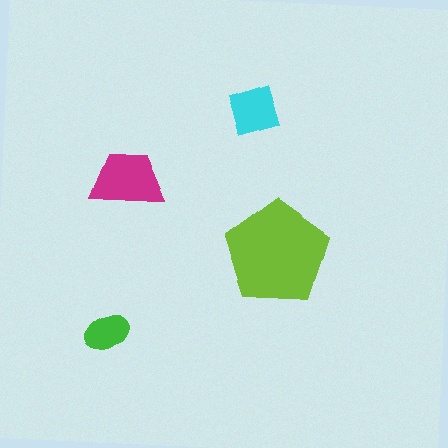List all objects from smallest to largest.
The green ellipse, the cyan diamond, the magenta trapezoid, the lime pentagon.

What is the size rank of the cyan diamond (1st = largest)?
3rd.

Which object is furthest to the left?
The green ellipse is leftmost.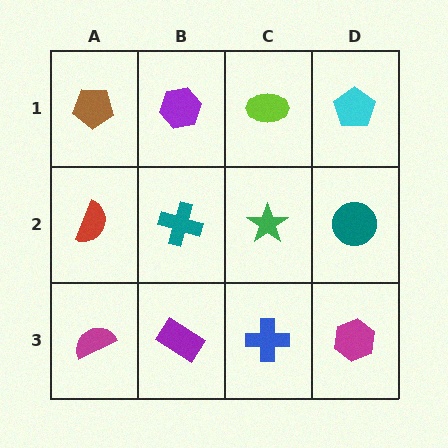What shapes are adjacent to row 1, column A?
A red semicircle (row 2, column A), a purple hexagon (row 1, column B).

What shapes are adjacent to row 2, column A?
A brown pentagon (row 1, column A), a magenta semicircle (row 3, column A), a teal cross (row 2, column B).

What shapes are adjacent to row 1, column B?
A teal cross (row 2, column B), a brown pentagon (row 1, column A), a lime ellipse (row 1, column C).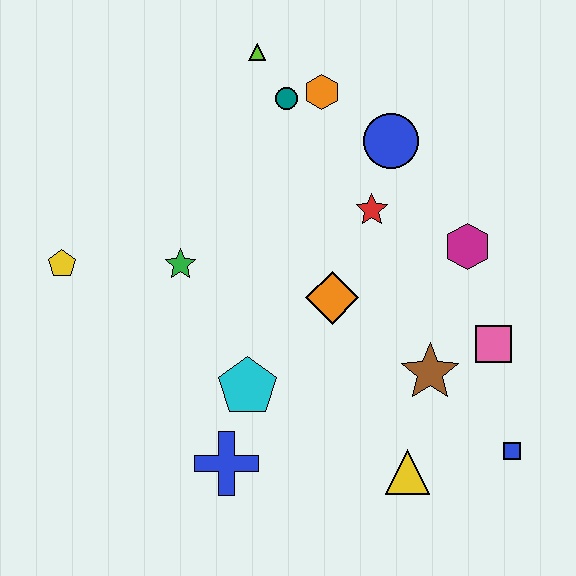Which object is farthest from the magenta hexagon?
The yellow pentagon is farthest from the magenta hexagon.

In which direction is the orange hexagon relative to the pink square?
The orange hexagon is above the pink square.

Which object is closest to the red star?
The blue circle is closest to the red star.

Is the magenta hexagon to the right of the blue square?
No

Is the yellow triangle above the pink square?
No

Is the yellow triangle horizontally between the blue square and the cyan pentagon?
Yes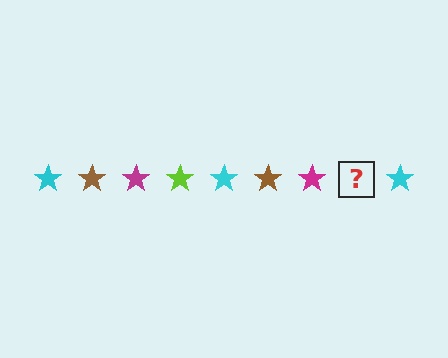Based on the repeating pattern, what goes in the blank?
The blank should be a lime star.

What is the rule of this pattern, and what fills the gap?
The rule is that the pattern cycles through cyan, brown, magenta, lime stars. The gap should be filled with a lime star.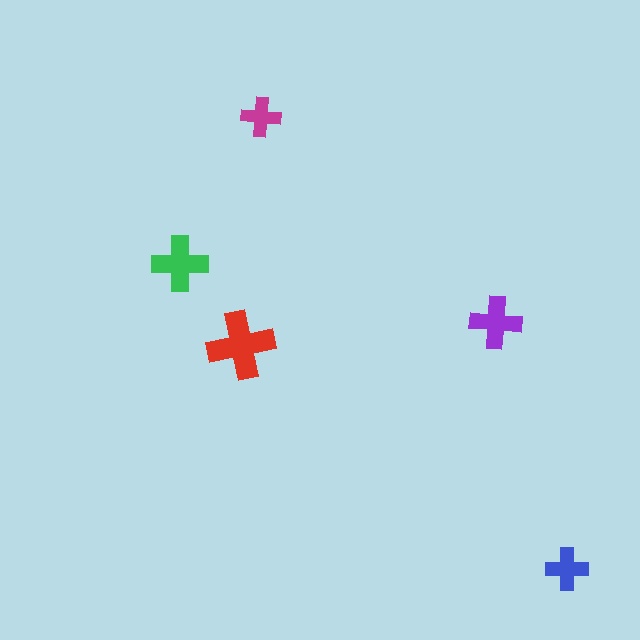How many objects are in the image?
There are 5 objects in the image.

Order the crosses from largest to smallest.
the red one, the green one, the purple one, the blue one, the magenta one.